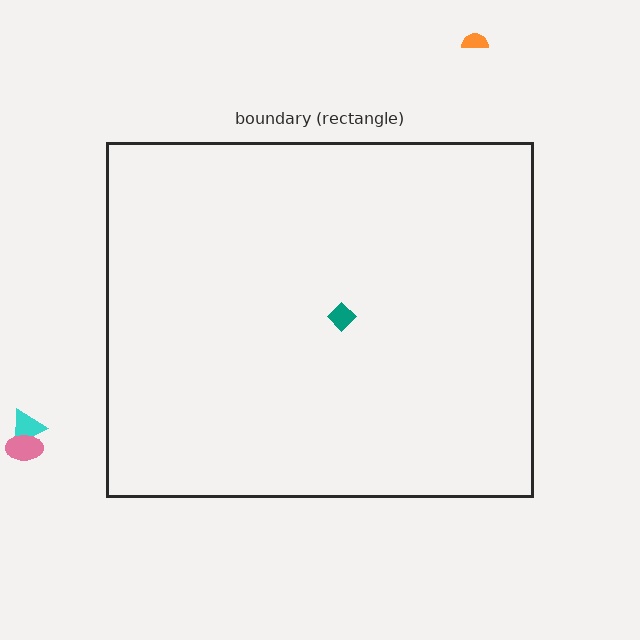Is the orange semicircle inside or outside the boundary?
Outside.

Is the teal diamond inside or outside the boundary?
Inside.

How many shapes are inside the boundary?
1 inside, 3 outside.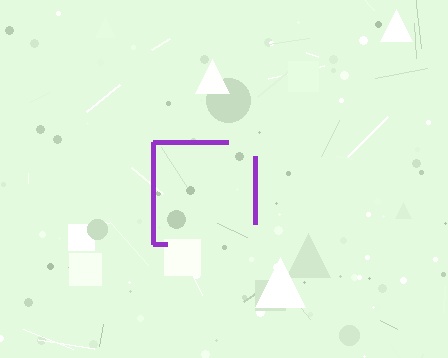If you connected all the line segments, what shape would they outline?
They would outline a square.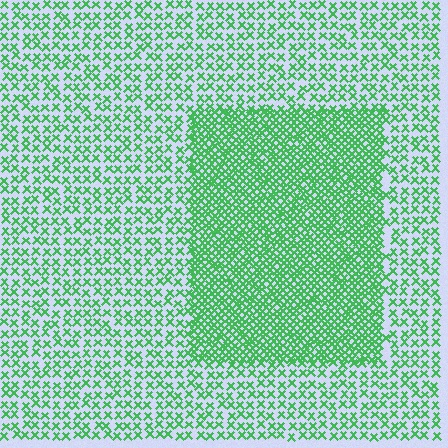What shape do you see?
I see a rectangle.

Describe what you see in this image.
The image contains small green elements arranged at two different densities. A rectangle-shaped region is visible where the elements are more densely packed than the surrounding area.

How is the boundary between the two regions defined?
The boundary is defined by a change in element density (approximately 2.2x ratio). All elements are the same color, size, and shape.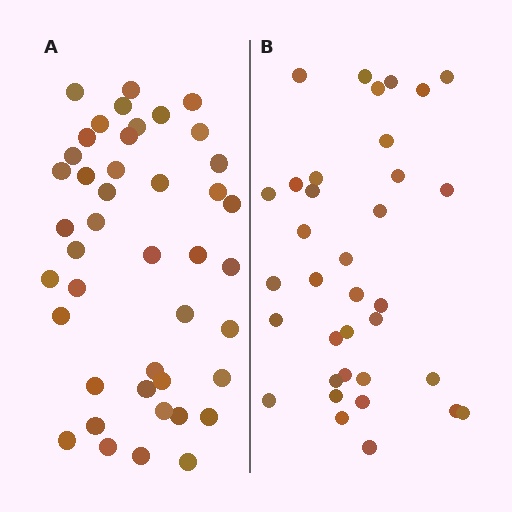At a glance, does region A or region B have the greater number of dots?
Region A (the left region) has more dots.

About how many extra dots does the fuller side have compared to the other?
Region A has roughly 8 or so more dots than region B.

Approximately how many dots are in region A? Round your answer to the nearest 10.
About 40 dots. (The exact count is 43, which rounds to 40.)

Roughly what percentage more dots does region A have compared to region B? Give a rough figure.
About 25% more.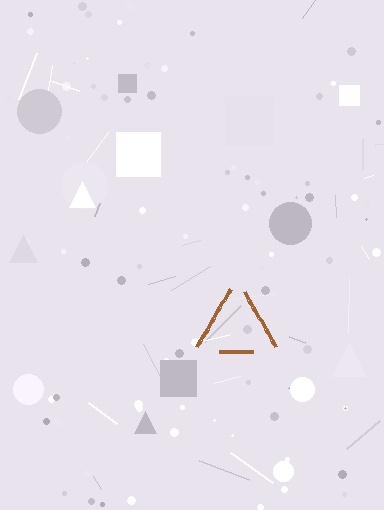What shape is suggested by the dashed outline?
The dashed outline suggests a triangle.